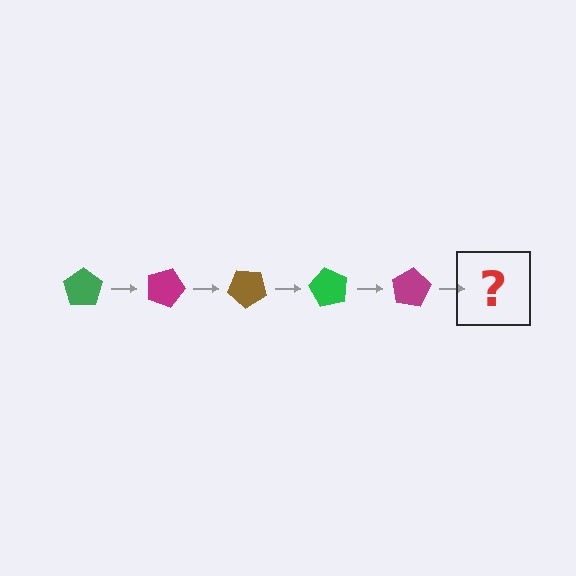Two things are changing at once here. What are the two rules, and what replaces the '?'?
The two rules are that it rotates 20 degrees each step and the color cycles through green, magenta, and brown. The '?' should be a brown pentagon, rotated 100 degrees from the start.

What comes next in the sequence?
The next element should be a brown pentagon, rotated 100 degrees from the start.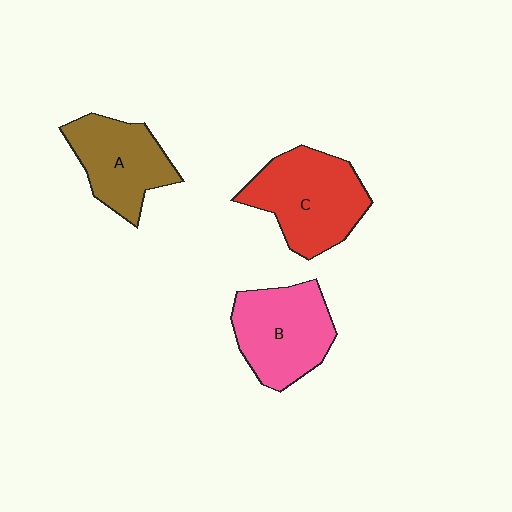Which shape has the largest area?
Shape C (red).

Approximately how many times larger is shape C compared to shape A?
Approximately 1.3 times.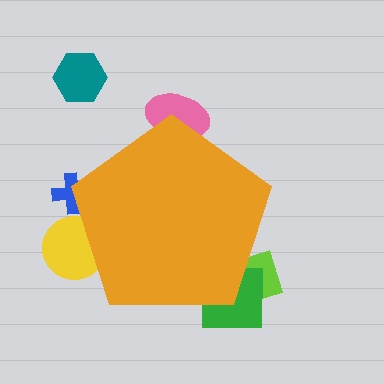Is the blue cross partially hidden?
Yes, the blue cross is partially hidden behind the orange pentagon.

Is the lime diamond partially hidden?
Yes, the lime diamond is partially hidden behind the orange pentagon.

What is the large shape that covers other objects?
An orange pentagon.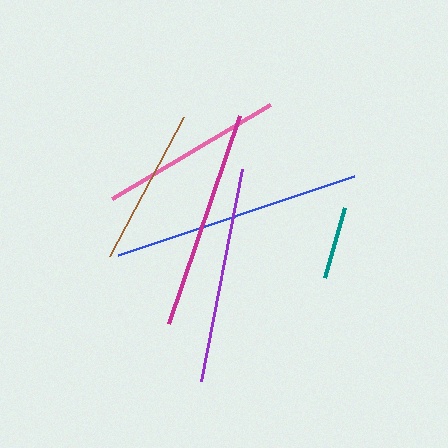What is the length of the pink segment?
The pink segment is approximately 184 pixels long.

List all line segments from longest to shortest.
From longest to shortest: blue, magenta, purple, pink, brown, teal.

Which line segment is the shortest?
The teal line is the shortest at approximately 73 pixels.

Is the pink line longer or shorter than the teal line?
The pink line is longer than the teal line.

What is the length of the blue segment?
The blue segment is approximately 249 pixels long.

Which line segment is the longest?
The blue line is the longest at approximately 249 pixels.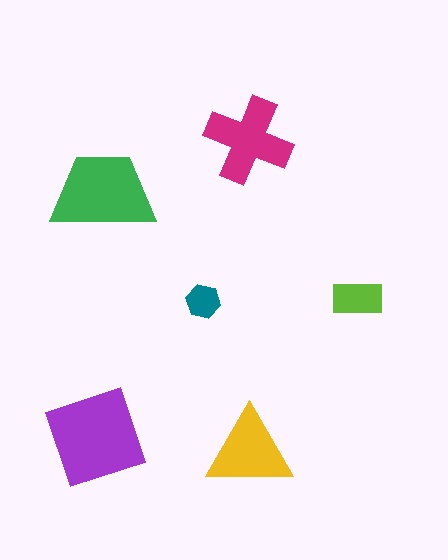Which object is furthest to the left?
The purple diamond is leftmost.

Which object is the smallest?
The teal hexagon.